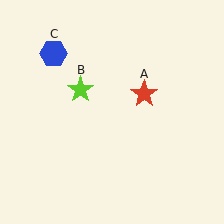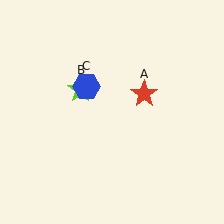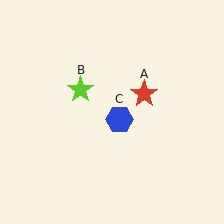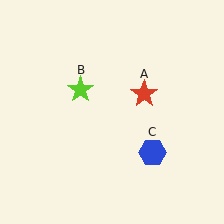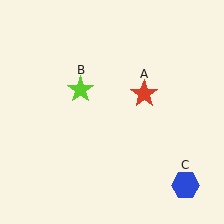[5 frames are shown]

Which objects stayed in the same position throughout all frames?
Red star (object A) and lime star (object B) remained stationary.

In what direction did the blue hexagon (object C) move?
The blue hexagon (object C) moved down and to the right.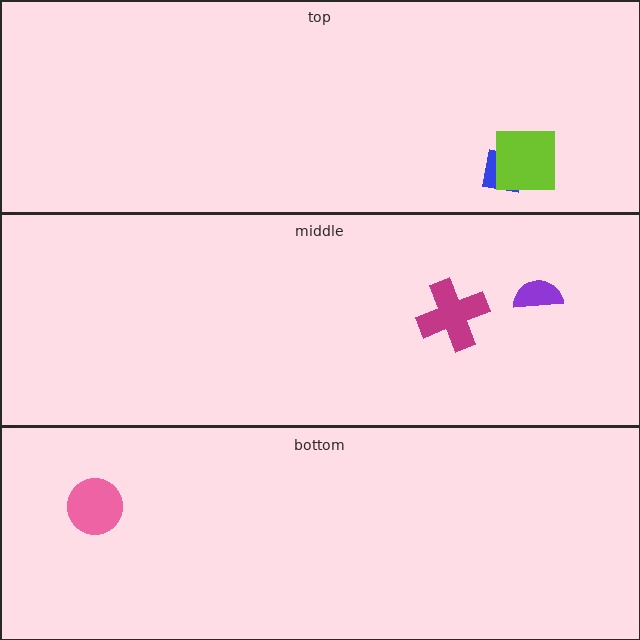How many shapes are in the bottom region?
1.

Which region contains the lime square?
The top region.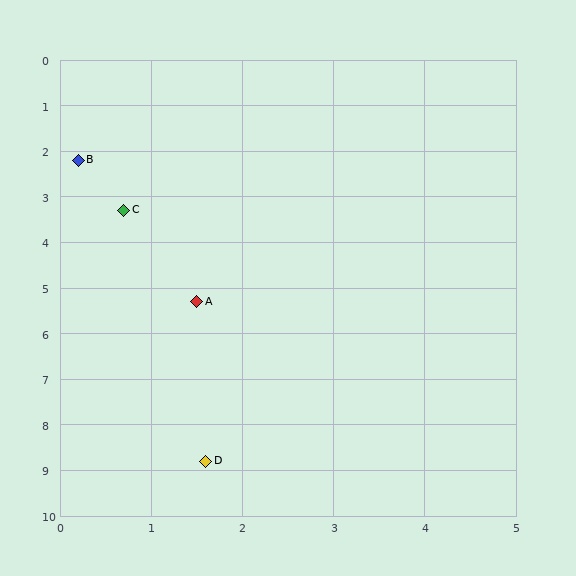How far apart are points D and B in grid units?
Points D and B are about 6.7 grid units apart.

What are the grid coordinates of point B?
Point B is at approximately (0.2, 2.2).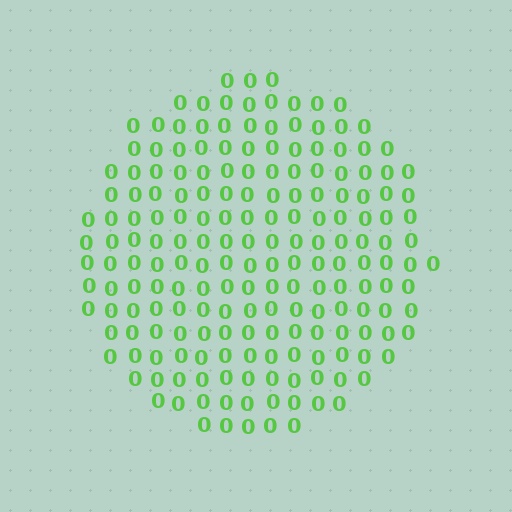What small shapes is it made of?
It is made of small digit 0's.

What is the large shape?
The large shape is a circle.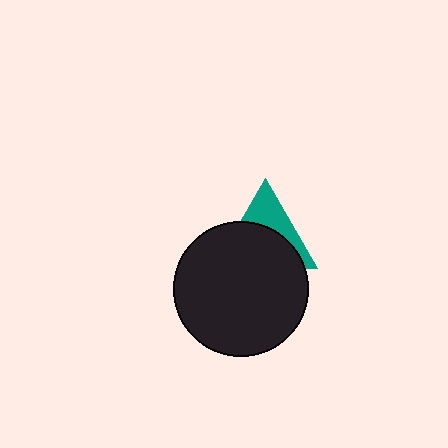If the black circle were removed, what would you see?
You would see the complete teal triangle.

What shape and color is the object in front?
The object in front is a black circle.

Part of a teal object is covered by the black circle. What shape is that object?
It is a triangle.